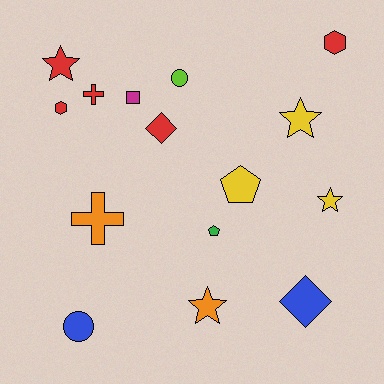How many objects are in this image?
There are 15 objects.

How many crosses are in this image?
There are 2 crosses.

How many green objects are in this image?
There is 1 green object.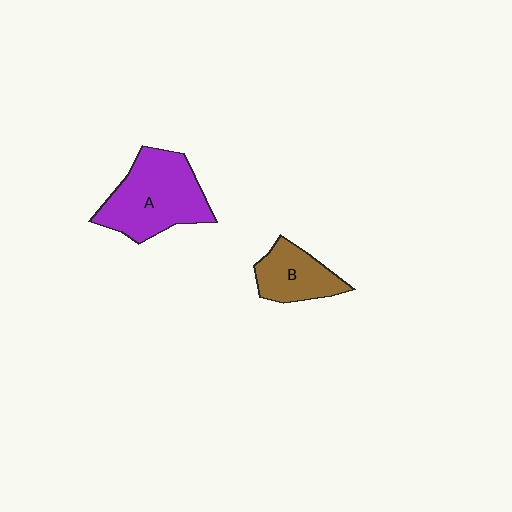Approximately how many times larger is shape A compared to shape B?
Approximately 1.8 times.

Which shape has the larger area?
Shape A (purple).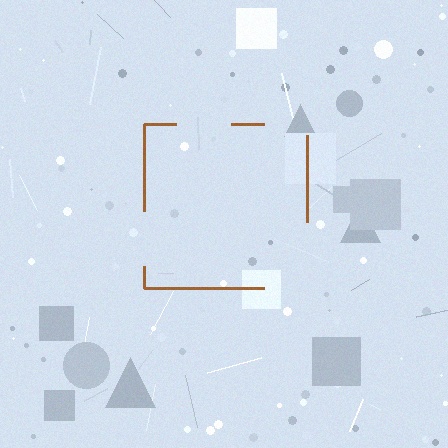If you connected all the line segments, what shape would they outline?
They would outline a square.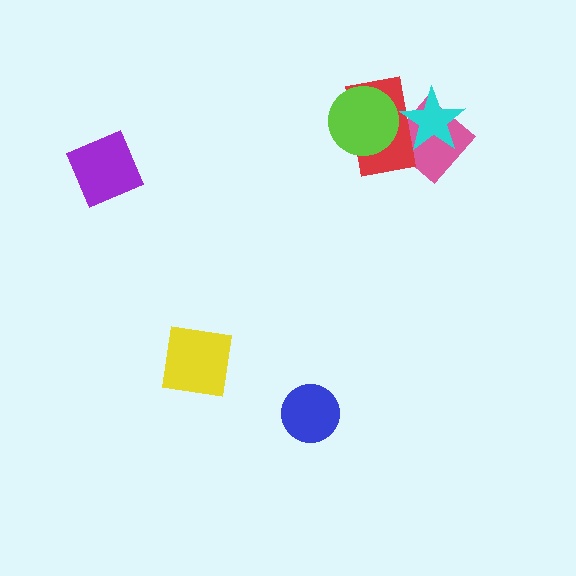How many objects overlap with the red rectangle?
3 objects overlap with the red rectangle.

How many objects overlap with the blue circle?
0 objects overlap with the blue circle.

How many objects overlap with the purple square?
0 objects overlap with the purple square.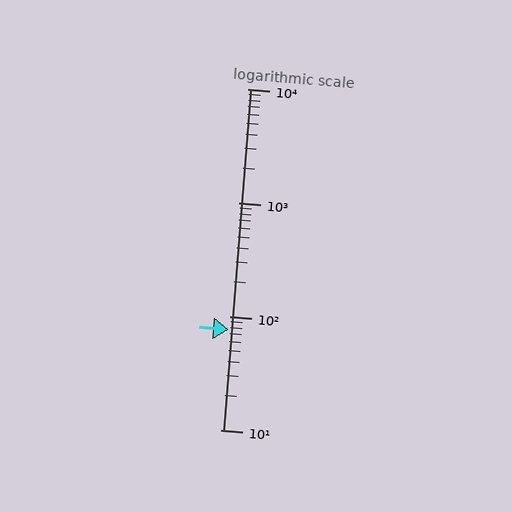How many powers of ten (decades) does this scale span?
The scale spans 3 decades, from 10 to 10000.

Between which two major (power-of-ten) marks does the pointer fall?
The pointer is between 10 and 100.